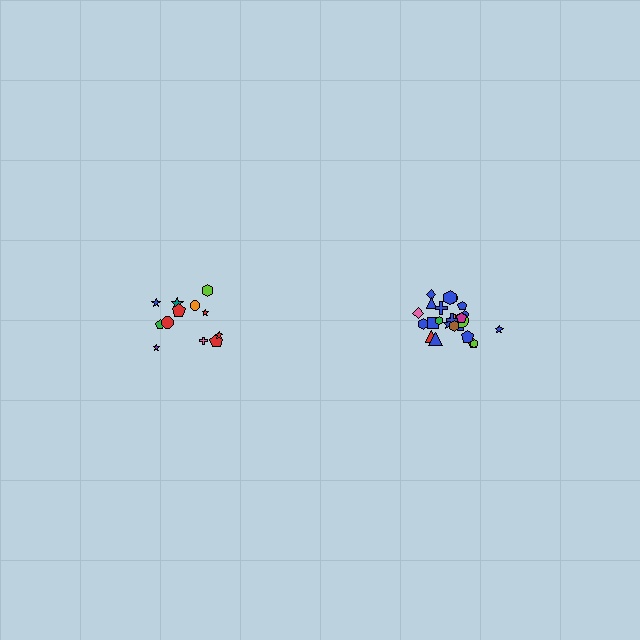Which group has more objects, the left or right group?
The right group.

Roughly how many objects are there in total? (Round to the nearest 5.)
Roughly 35 objects in total.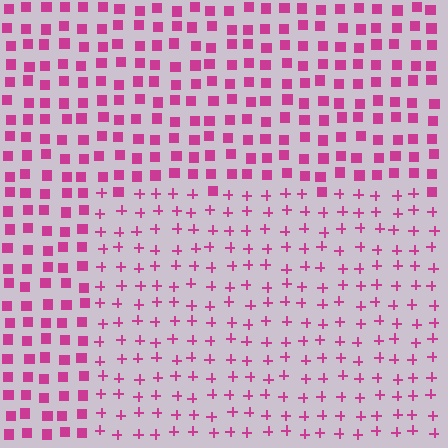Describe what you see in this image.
The image is filled with small magenta elements arranged in a uniform grid. A rectangle-shaped region contains plus signs, while the surrounding area contains squares. The boundary is defined purely by the change in element shape.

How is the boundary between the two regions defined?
The boundary is defined by a change in element shape: plus signs inside vs. squares outside. All elements share the same color and spacing.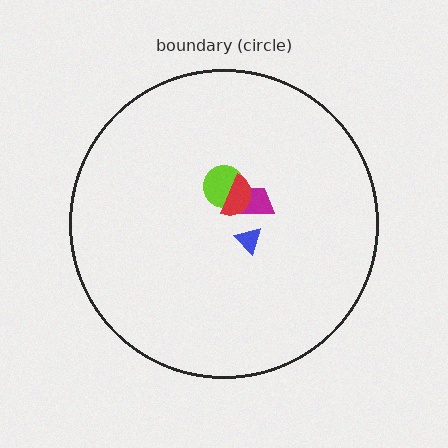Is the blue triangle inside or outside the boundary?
Inside.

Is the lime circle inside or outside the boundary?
Inside.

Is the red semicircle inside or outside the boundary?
Inside.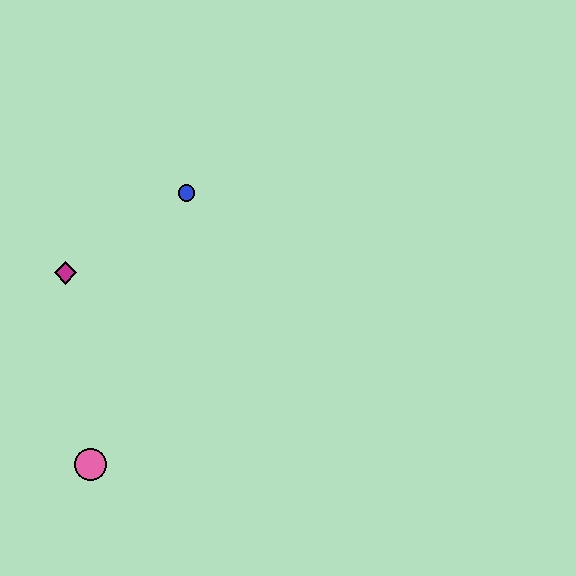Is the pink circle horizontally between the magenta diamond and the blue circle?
Yes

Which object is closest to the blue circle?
The magenta diamond is closest to the blue circle.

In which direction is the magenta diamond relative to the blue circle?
The magenta diamond is to the left of the blue circle.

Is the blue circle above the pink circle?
Yes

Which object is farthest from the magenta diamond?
The pink circle is farthest from the magenta diamond.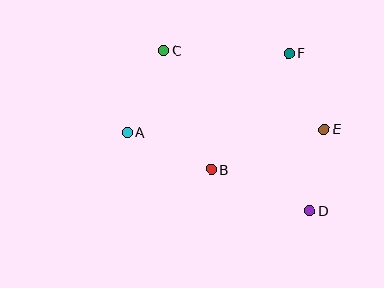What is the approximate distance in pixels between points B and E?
The distance between B and E is approximately 120 pixels.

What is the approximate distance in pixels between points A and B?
The distance between A and B is approximately 92 pixels.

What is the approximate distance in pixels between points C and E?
The distance between C and E is approximately 179 pixels.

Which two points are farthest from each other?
Points C and D are farthest from each other.